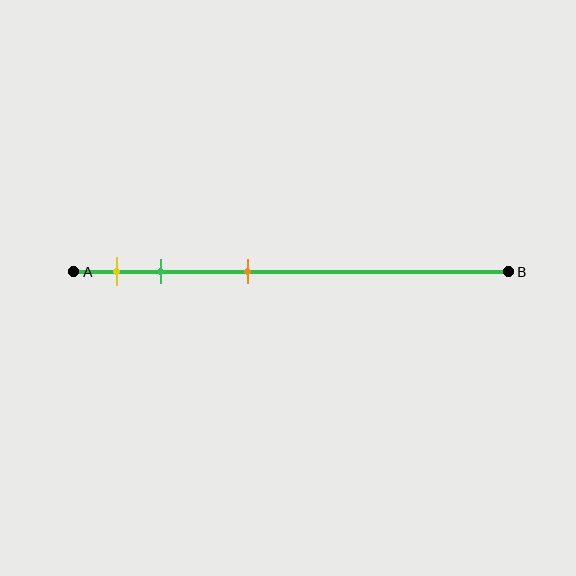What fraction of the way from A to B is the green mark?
The green mark is approximately 20% (0.2) of the way from A to B.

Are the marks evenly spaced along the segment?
No, the marks are not evenly spaced.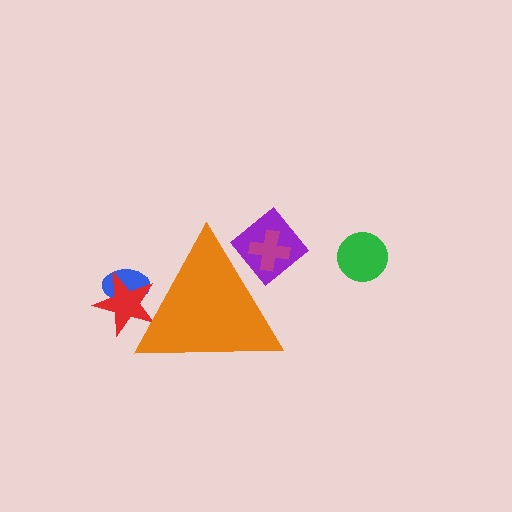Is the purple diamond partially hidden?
Yes, the purple diamond is partially hidden behind the orange triangle.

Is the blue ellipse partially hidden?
Yes, the blue ellipse is partially hidden behind the orange triangle.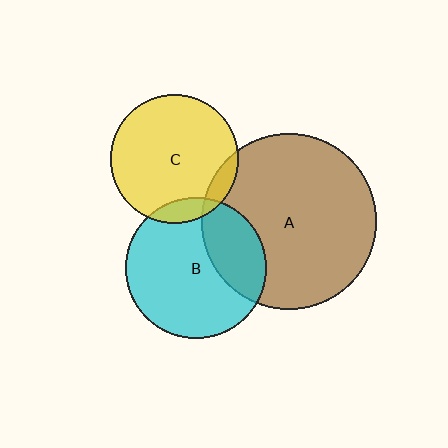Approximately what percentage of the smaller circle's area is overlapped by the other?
Approximately 10%.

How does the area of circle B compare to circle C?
Approximately 1.2 times.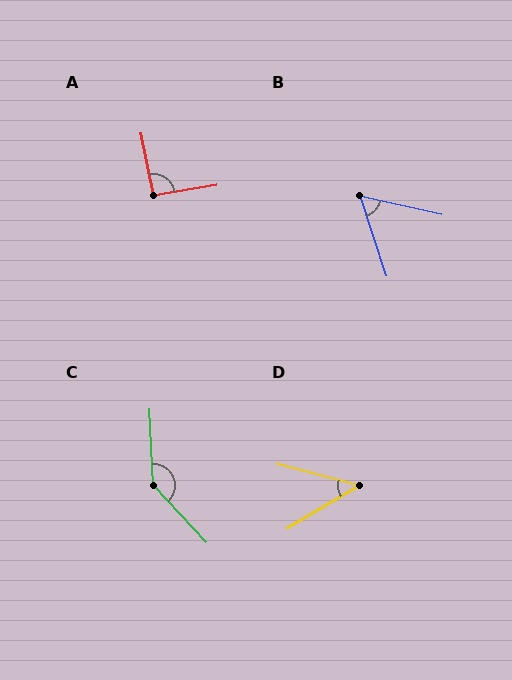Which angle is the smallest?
D, at approximately 45 degrees.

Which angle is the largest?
C, at approximately 140 degrees.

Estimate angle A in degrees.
Approximately 92 degrees.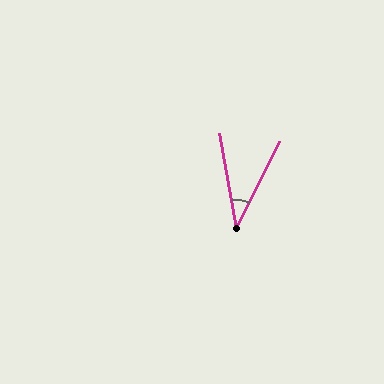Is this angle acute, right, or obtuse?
It is acute.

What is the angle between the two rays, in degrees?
Approximately 36 degrees.